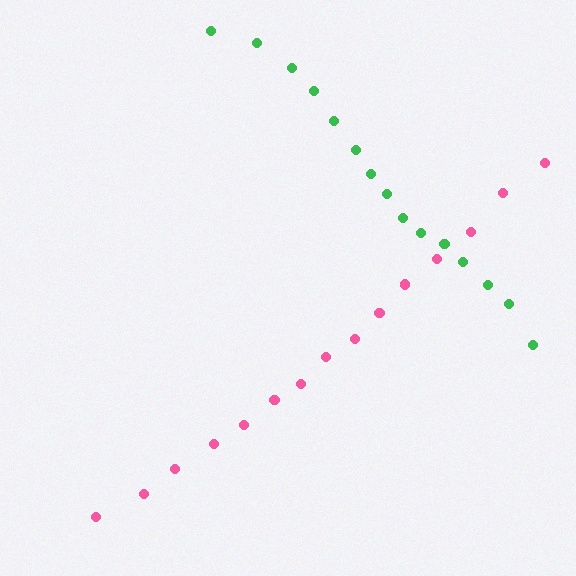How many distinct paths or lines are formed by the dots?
There are 2 distinct paths.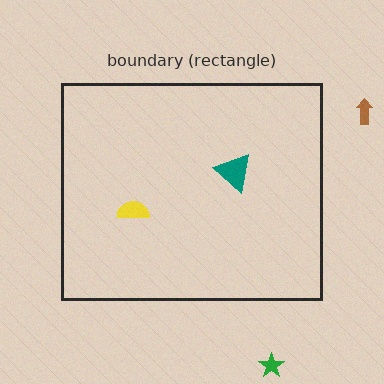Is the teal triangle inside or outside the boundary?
Inside.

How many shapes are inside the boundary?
2 inside, 2 outside.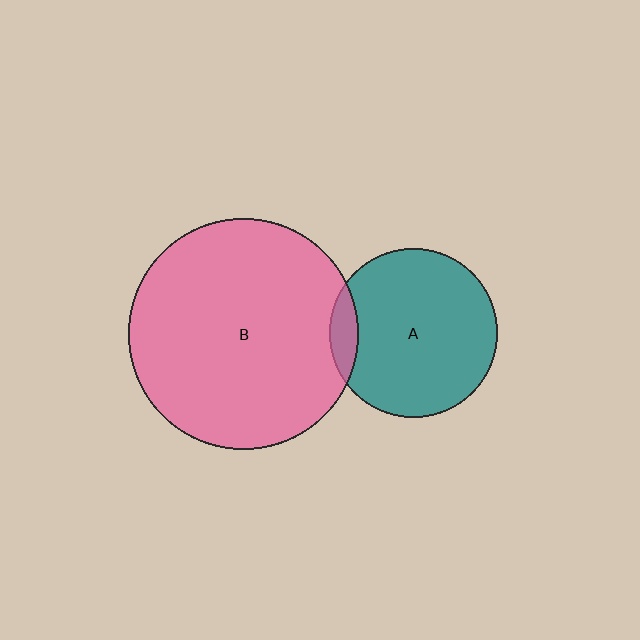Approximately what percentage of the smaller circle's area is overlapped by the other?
Approximately 10%.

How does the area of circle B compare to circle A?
Approximately 1.9 times.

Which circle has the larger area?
Circle B (pink).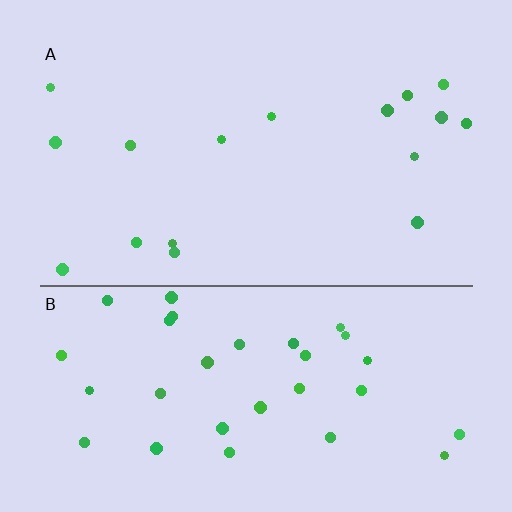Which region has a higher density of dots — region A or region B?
B (the bottom).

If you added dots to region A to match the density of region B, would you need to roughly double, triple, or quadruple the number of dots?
Approximately double.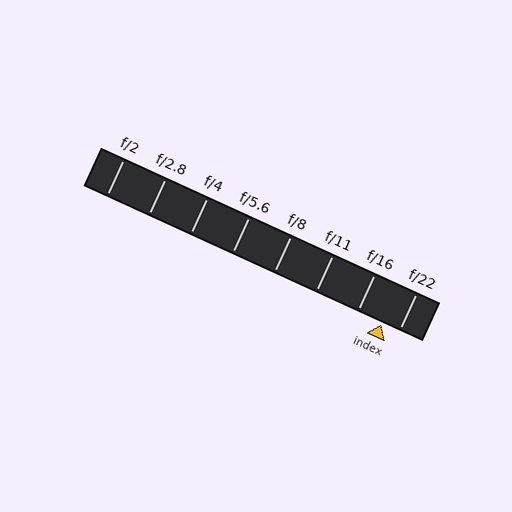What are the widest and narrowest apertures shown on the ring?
The widest aperture shown is f/2 and the narrowest is f/22.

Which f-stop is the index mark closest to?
The index mark is closest to f/22.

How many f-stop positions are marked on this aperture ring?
There are 8 f-stop positions marked.